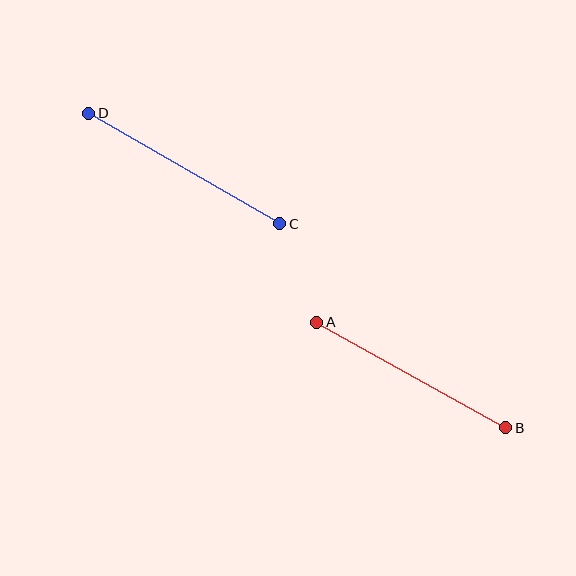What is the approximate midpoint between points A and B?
The midpoint is at approximately (411, 375) pixels.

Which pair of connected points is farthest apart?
Points C and D are farthest apart.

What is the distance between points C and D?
The distance is approximately 221 pixels.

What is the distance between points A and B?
The distance is approximately 217 pixels.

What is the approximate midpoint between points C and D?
The midpoint is at approximately (184, 168) pixels.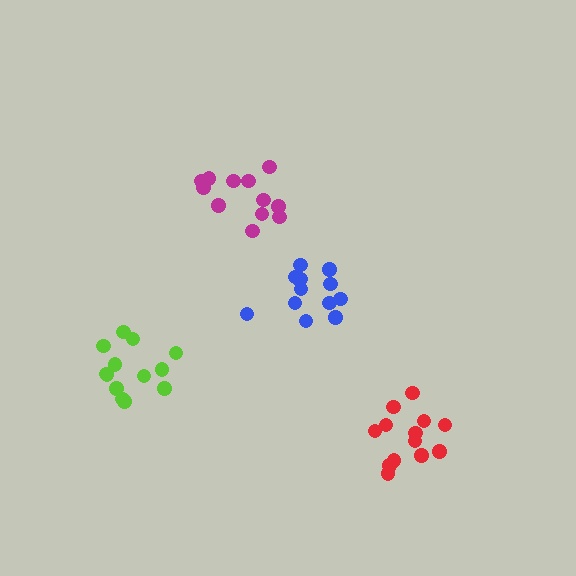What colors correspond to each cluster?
The clusters are colored: red, magenta, blue, lime.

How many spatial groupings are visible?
There are 4 spatial groupings.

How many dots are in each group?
Group 1: 14 dots, Group 2: 12 dots, Group 3: 13 dots, Group 4: 13 dots (52 total).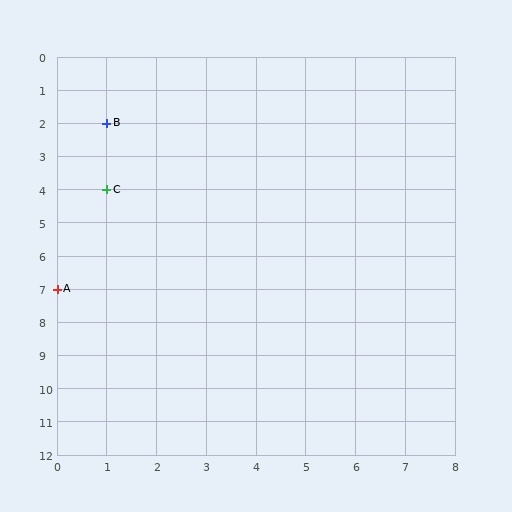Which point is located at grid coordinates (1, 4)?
Point C is at (1, 4).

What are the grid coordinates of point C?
Point C is at grid coordinates (1, 4).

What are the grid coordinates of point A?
Point A is at grid coordinates (0, 7).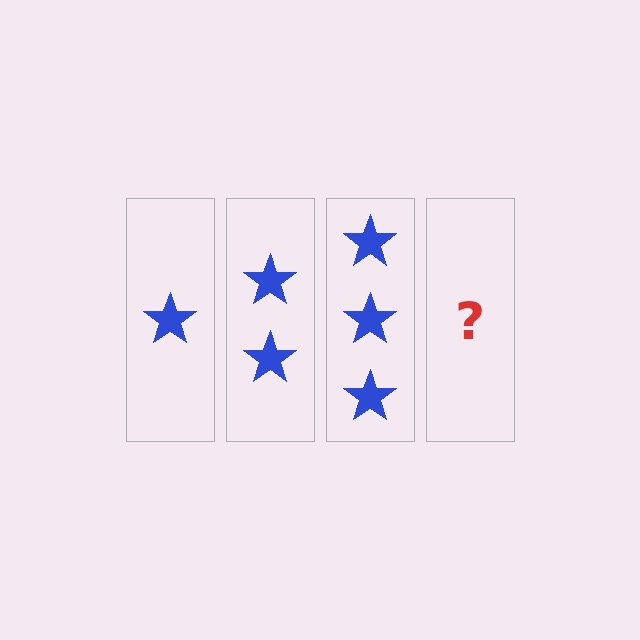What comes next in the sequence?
The next element should be 4 stars.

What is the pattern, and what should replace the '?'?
The pattern is that each step adds one more star. The '?' should be 4 stars.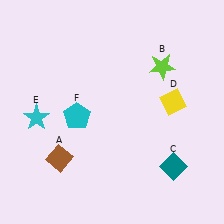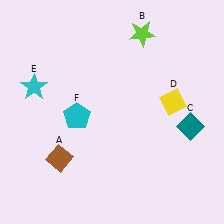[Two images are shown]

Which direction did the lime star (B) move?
The lime star (B) moved up.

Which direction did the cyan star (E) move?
The cyan star (E) moved up.